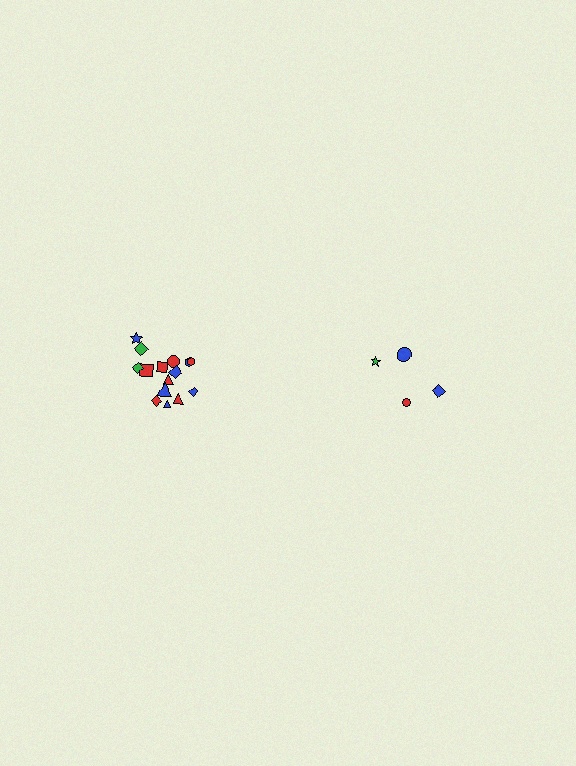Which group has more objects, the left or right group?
The left group.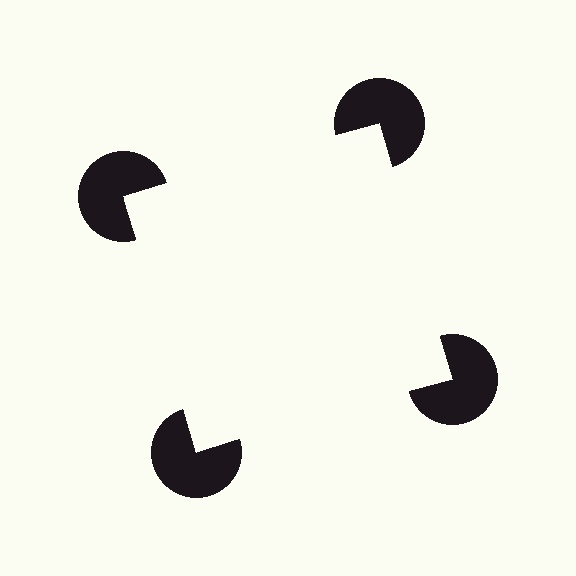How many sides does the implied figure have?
4 sides.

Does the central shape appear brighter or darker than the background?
It typically appears slightly brighter than the background, even though no actual brightness change is drawn.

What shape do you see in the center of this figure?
An illusory square — its edges are inferred from the aligned wedge cuts in the pac-man discs, not physically drawn.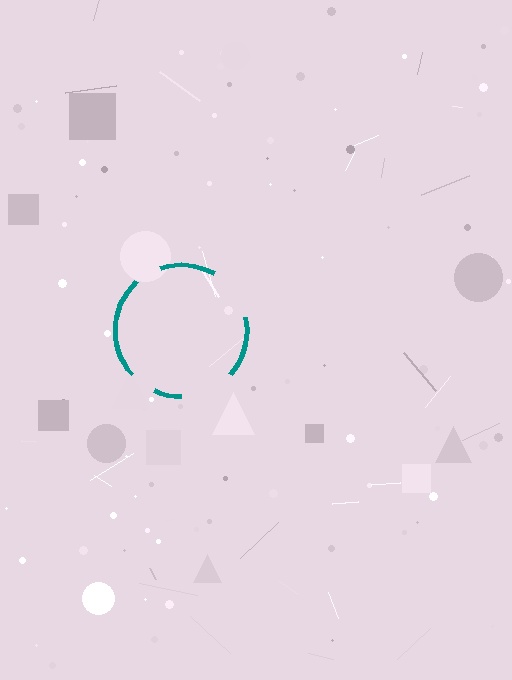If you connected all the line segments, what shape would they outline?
They would outline a circle.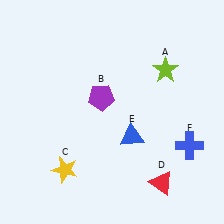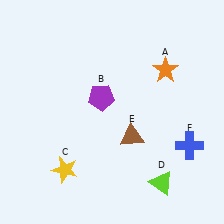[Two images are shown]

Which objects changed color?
A changed from lime to orange. D changed from red to lime. E changed from blue to brown.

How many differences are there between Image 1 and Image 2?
There are 3 differences between the two images.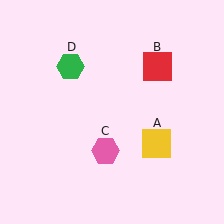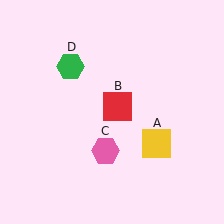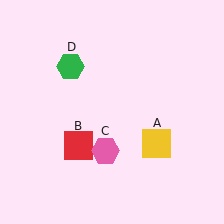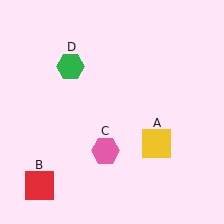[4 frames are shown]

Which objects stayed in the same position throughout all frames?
Yellow square (object A) and pink hexagon (object C) and green hexagon (object D) remained stationary.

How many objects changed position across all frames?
1 object changed position: red square (object B).